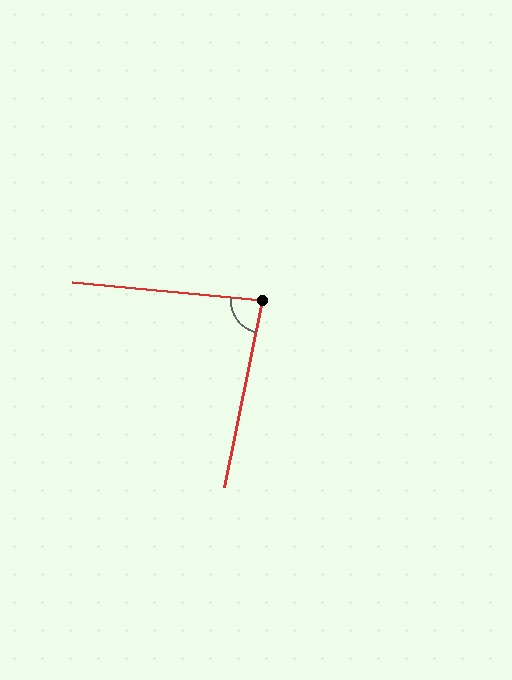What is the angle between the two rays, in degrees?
Approximately 84 degrees.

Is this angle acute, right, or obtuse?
It is acute.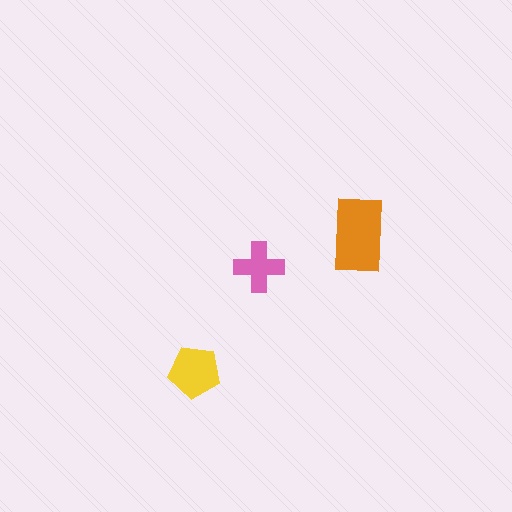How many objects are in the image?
There are 3 objects in the image.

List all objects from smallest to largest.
The pink cross, the yellow pentagon, the orange rectangle.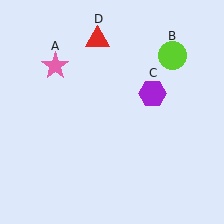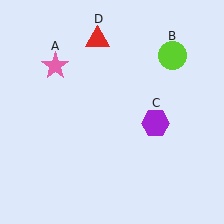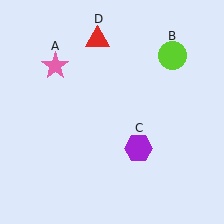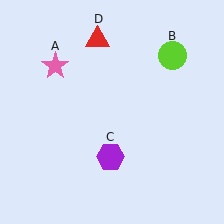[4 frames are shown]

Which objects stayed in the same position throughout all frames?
Pink star (object A) and lime circle (object B) and red triangle (object D) remained stationary.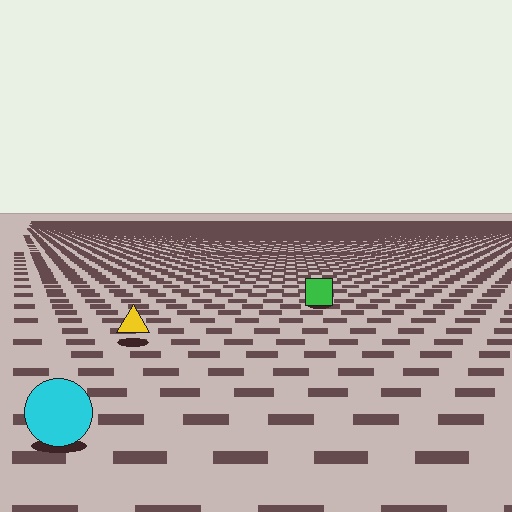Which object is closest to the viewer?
The cyan circle is closest. The texture marks near it are larger and more spread out.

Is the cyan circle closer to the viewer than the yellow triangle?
Yes. The cyan circle is closer — you can tell from the texture gradient: the ground texture is coarser near it.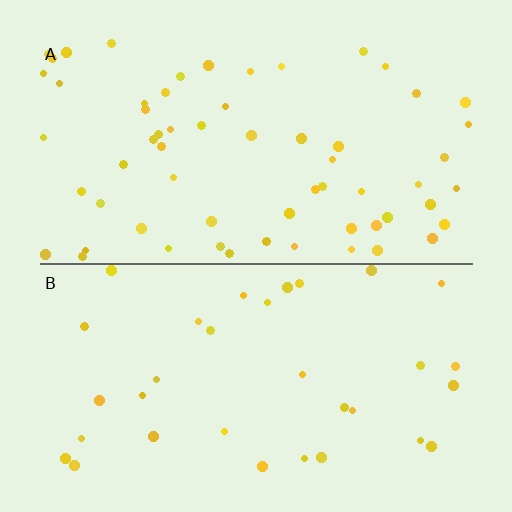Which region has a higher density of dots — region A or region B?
A (the top).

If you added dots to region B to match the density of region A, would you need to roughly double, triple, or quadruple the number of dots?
Approximately double.